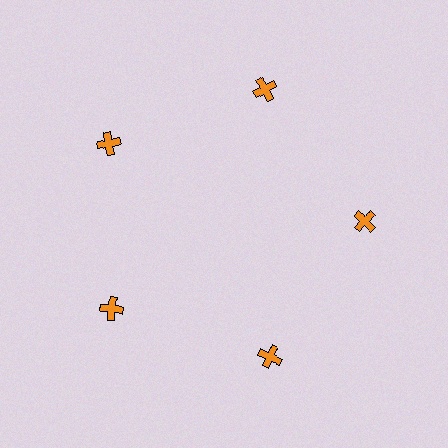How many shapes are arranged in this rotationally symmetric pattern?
There are 5 shapes, arranged in 5 groups of 1.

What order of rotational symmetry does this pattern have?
This pattern has 5-fold rotational symmetry.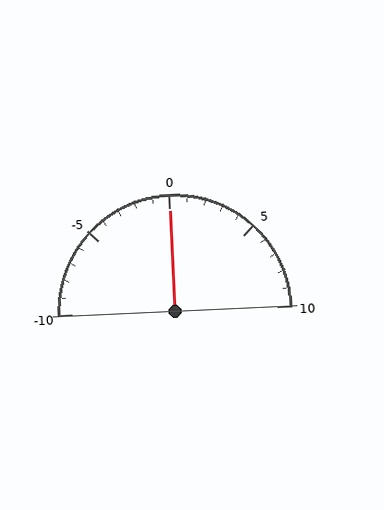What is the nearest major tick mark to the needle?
The nearest major tick mark is 0.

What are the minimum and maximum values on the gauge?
The gauge ranges from -10 to 10.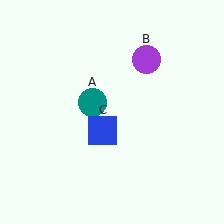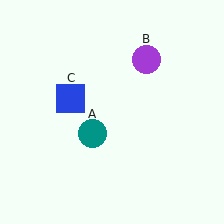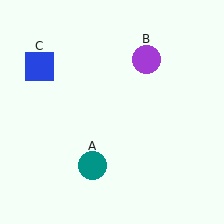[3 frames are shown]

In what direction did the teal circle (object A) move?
The teal circle (object A) moved down.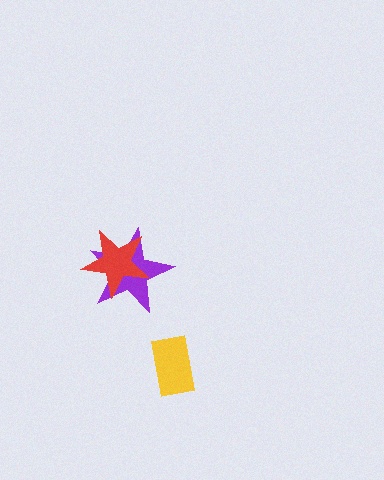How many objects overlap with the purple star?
1 object overlaps with the purple star.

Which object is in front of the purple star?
The red star is in front of the purple star.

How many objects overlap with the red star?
1 object overlaps with the red star.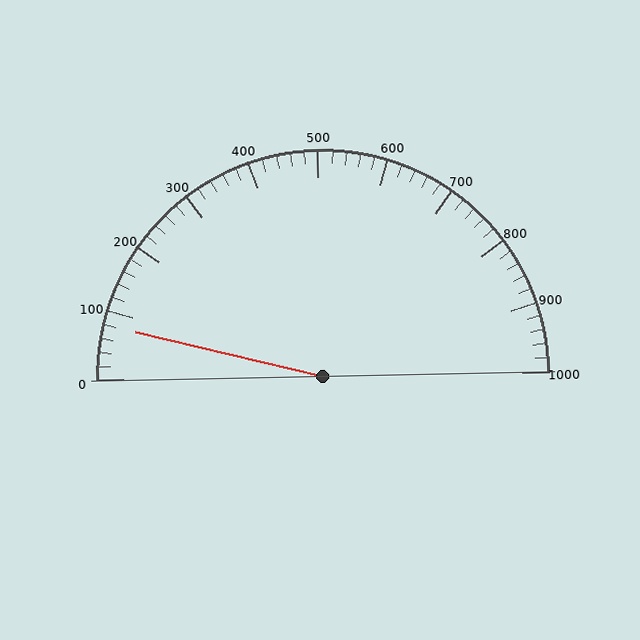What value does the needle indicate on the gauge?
The needle indicates approximately 80.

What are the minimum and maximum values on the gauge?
The gauge ranges from 0 to 1000.